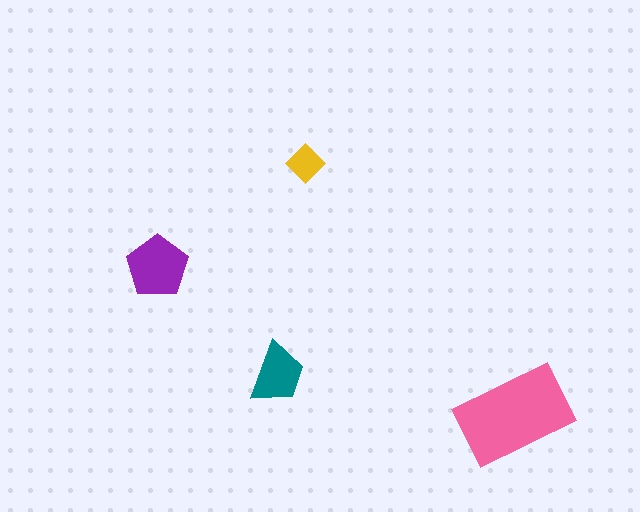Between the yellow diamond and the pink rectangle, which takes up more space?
The pink rectangle.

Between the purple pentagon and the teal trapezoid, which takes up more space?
The purple pentagon.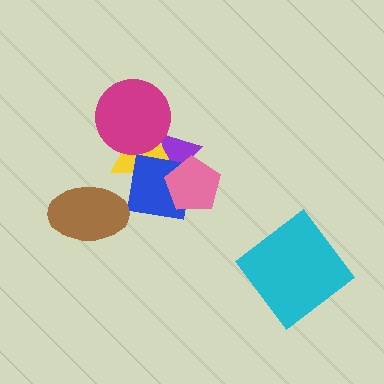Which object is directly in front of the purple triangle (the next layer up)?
The yellow triangle is directly in front of the purple triangle.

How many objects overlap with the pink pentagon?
3 objects overlap with the pink pentagon.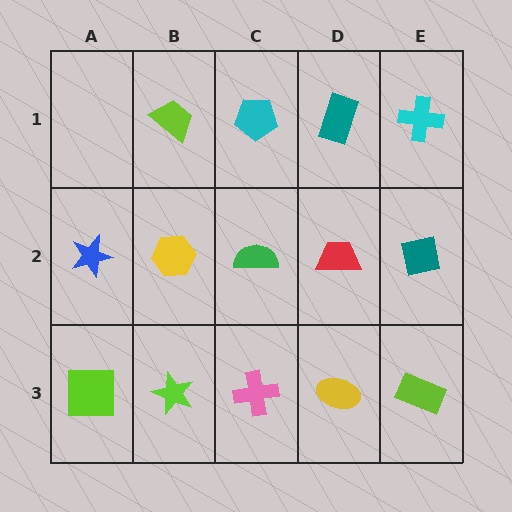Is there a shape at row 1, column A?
No, that cell is empty.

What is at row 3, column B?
A lime star.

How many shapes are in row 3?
5 shapes.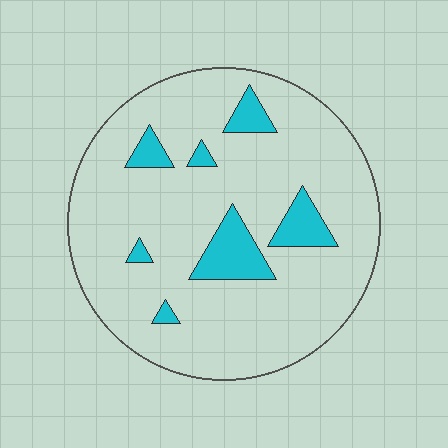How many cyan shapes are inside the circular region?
7.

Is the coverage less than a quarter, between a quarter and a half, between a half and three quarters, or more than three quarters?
Less than a quarter.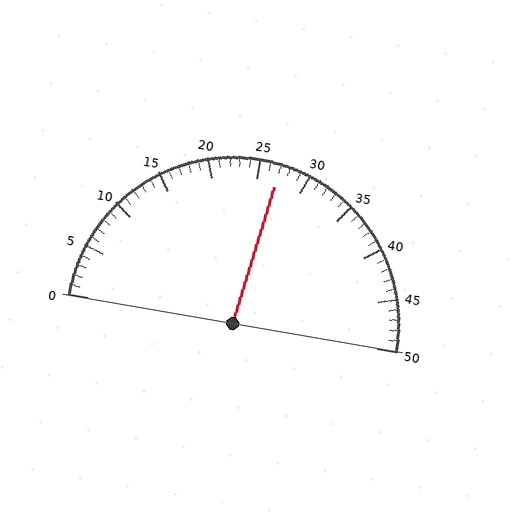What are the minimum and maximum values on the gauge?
The gauge ranges from 0 to 50.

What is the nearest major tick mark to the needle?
The nearest major tick mark is 25.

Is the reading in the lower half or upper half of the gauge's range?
The reading is in the upper half of the range (0 to 50).